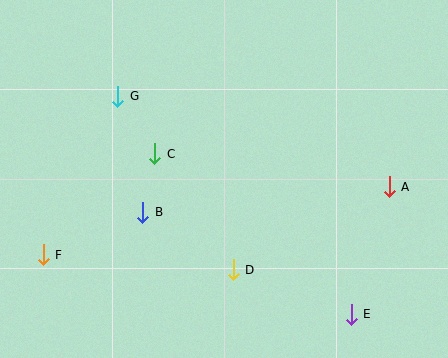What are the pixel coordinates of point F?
Point F is at (43, 255).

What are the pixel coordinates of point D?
Point D is at (233, 270).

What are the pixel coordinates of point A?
Point A is at (389, 187).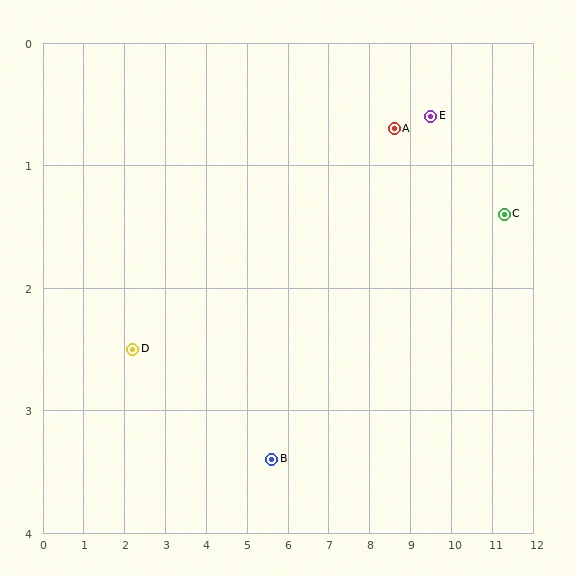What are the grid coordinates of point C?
Point C is at approximately (11.3, 1.4).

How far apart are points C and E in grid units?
Points C and E are about 2.0 grid units apart.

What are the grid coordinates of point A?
Point A is at approximately (8.6, 0.7).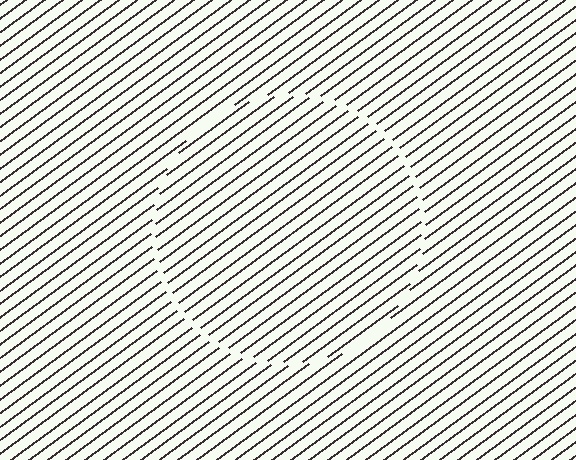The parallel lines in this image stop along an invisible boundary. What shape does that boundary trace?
An illusory circle. The interior of the shape contains the same grating, shifted by half a period — the contour is defined by the phase discontinuity where line-ends from the inner and outer gratings abut.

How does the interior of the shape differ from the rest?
The interior of the shape contains the same grating, shifted by half a period — the contour is defined by the phase discontinuity where line-ends from the inner and outer gratings abut.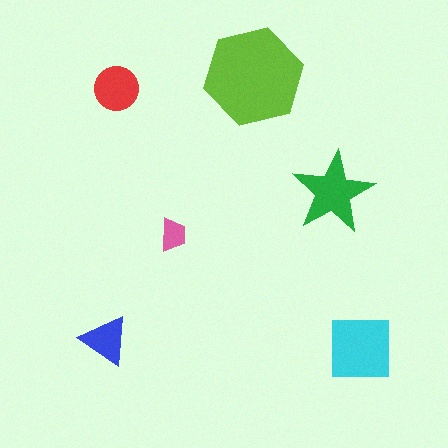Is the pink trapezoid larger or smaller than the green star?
Smaller.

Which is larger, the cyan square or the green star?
The cyan square.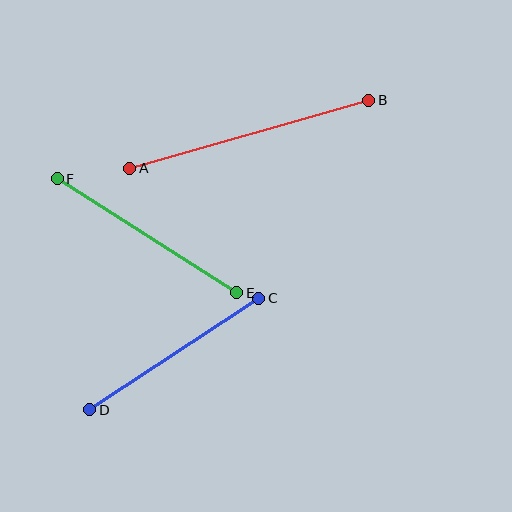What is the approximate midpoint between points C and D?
The midpoint is at approximately (174, 354) pixels.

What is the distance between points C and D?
The distance is approximately 202 pixels.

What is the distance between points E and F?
The distance is approximately 212 pixels.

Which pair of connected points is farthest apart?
Points A and B are farthest apart.